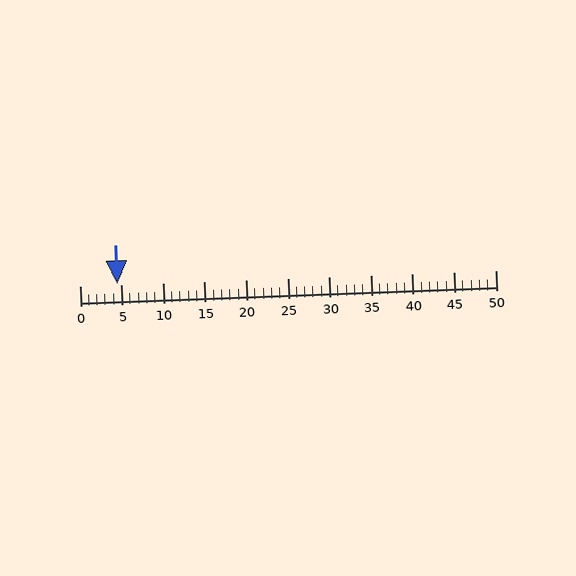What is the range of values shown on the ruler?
The ruler shows values from 0 to 50.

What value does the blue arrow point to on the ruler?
The blue arrow points to approximately 4.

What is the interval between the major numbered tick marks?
The major tick marks are spaced 5 units apart.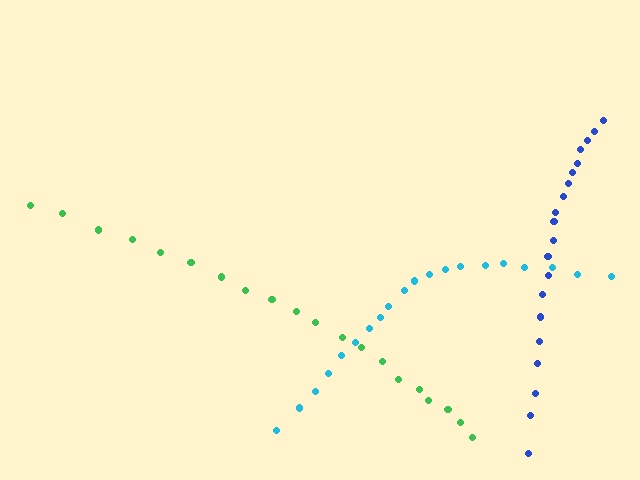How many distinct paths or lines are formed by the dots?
There are 3 distinct paths.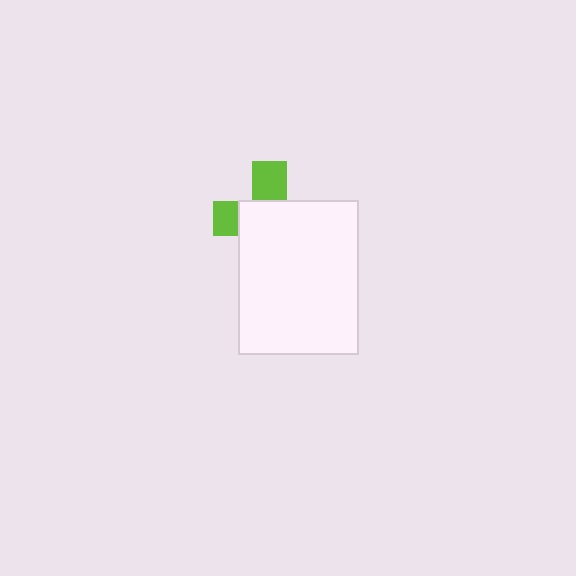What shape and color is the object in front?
The object in front is a white rectangle.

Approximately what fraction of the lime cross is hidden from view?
Roughly 68% of the lime cross is hidden behind the white rectangle.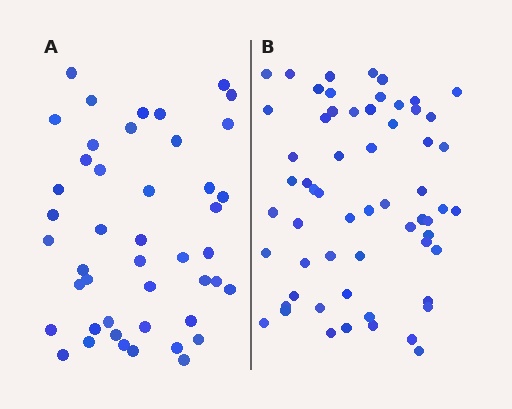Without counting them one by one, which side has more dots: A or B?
Region B (the right region) has more dots.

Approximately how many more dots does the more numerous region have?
Region B has approximately 15 more dots than region A.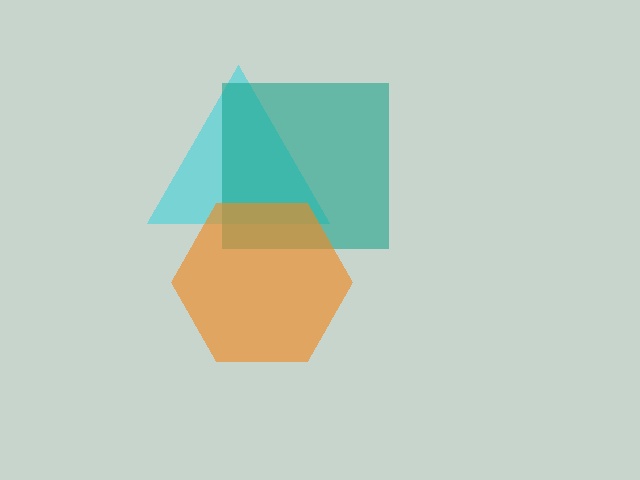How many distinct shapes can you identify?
There are 3 distinct shapes: a cyan triangle, a teal square, an orange hexagon.